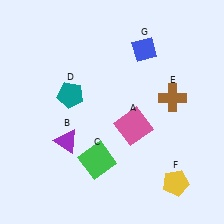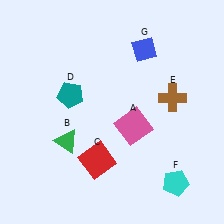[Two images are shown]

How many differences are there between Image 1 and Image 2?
There are 3 differences between the two images.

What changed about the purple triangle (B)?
In Image 1, B is purple. In Image 2, it changed to green.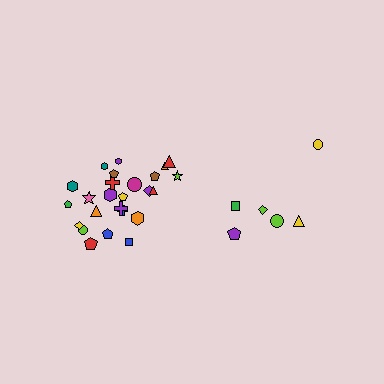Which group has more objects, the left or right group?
The left group.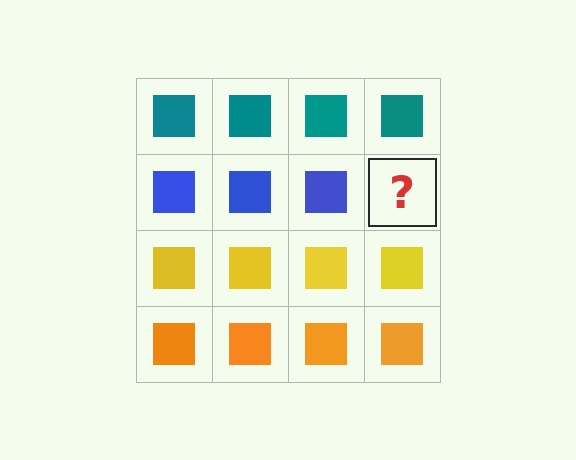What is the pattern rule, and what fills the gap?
The rule is that each row has a consistent color. The gap should be filled with a blue square.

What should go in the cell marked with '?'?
The missing cell should contain a blue square.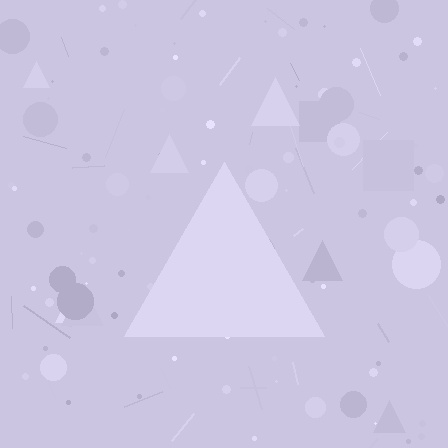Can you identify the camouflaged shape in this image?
The camouflaged shape is a triangle.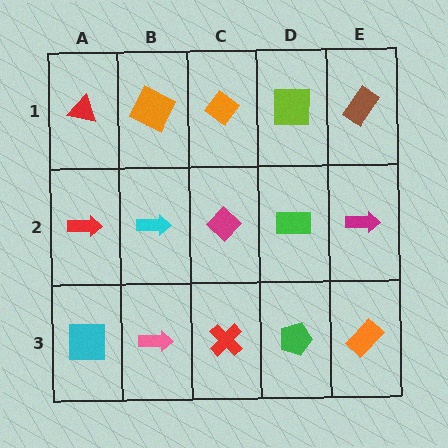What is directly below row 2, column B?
A pink arrow.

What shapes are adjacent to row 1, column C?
A magenta diamond (row 2, column C), an orange square (row 1, column B), a lime square (row 1, column D).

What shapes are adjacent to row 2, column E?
A brown rectangle (row 1, column E), an orange rectangle (row 3, column E), a green rectangle (row 2, column D).